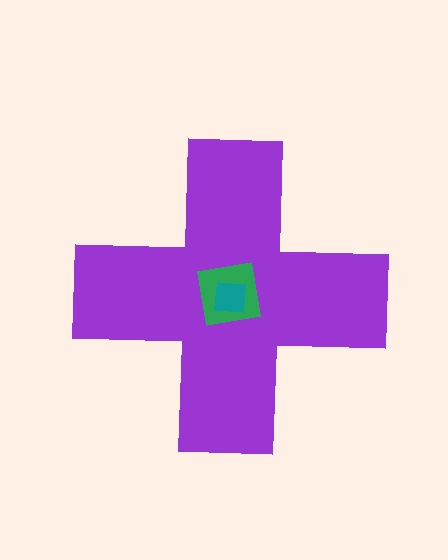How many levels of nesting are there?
3.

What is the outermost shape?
The purple cross.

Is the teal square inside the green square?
Yes.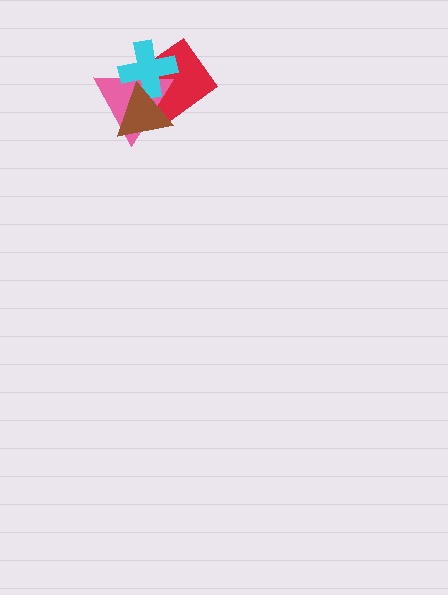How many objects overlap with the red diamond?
3 objects overlap with the red diamond.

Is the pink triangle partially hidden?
Yes, it is partially covered by another shape.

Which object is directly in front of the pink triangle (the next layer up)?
The cyan cross is directly in front of the pink triangle.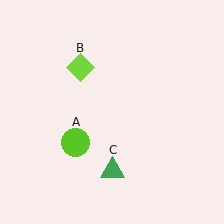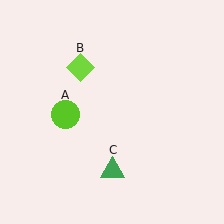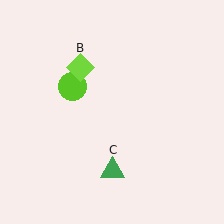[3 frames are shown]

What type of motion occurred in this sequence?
The lime circle (object A) rotated clockwise around the center of the scene.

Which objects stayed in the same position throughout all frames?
Lime diamond (object B) and green triangle (object C) remained stationary.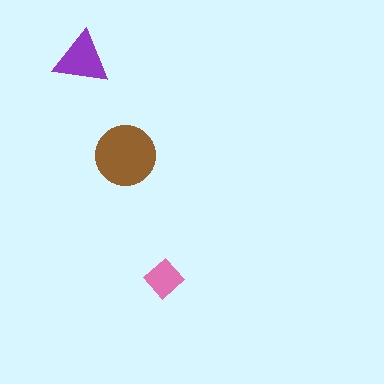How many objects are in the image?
There are 3 objects in the image.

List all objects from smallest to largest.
The pink diamond, the purple triangle, the brown circle.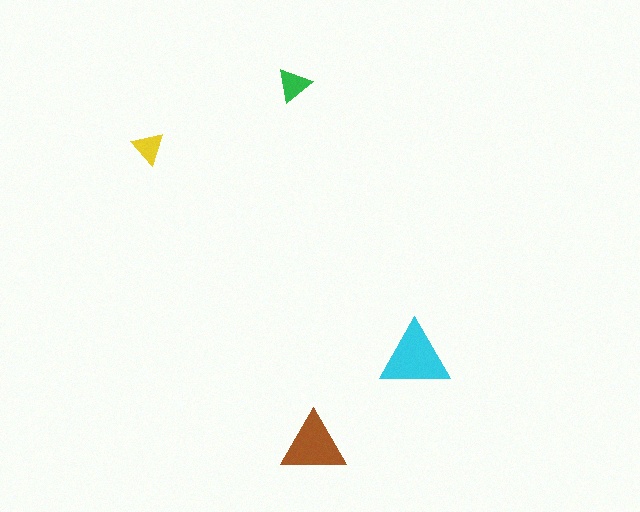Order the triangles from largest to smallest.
the cyan one, the brown one, the green one, the yellow one.